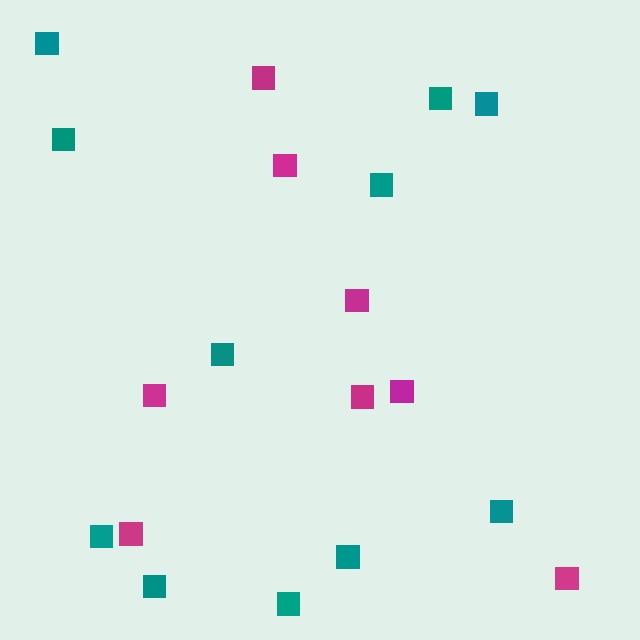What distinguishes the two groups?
There are 2 groups: one group of teal squares (11) and one group of magenta squares (8).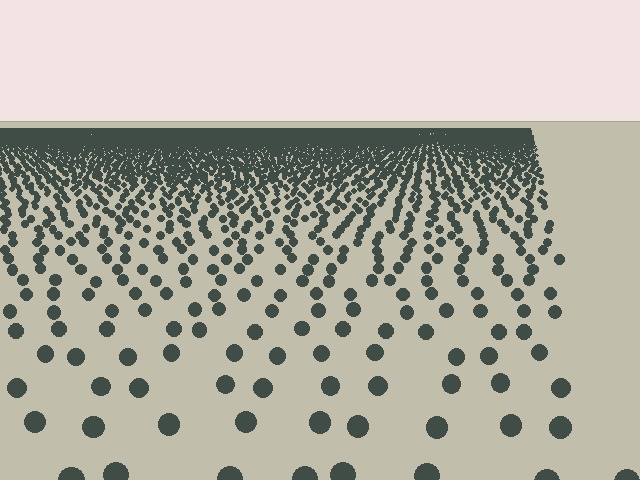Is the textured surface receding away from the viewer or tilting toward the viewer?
The surface is receding away from the viewer. Texture elements get smaller and denser toward the top.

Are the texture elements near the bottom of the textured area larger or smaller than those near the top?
Larger. Near the bottom, elements are closer to the viewer and appear at a bigger on-screen size.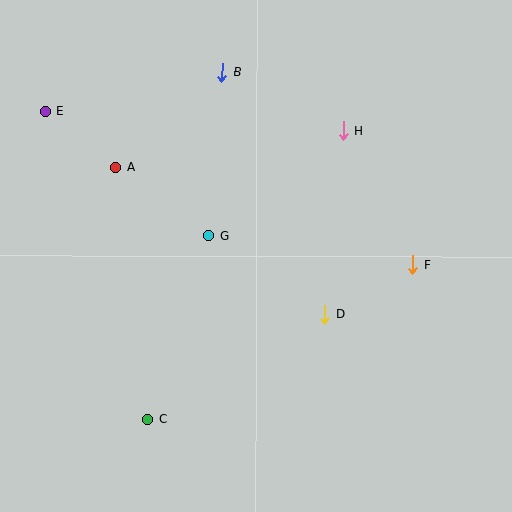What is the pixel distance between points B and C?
The distance between B and C is 355 pixels.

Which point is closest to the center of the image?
Point G at (209, 236) is closest to the center.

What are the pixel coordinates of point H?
Point H is at (343, 131).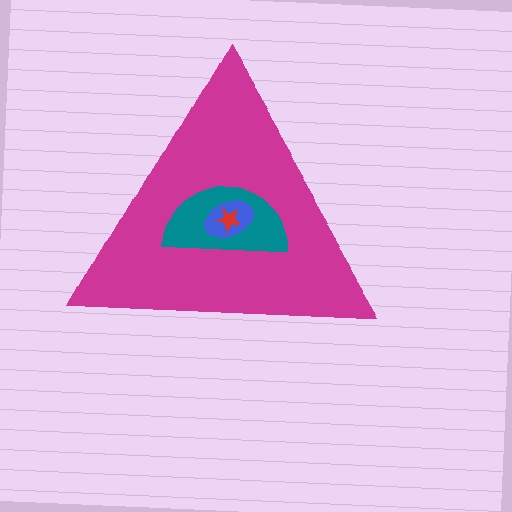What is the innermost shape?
The red star.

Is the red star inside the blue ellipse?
Yes.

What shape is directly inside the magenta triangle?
The teal semicircle.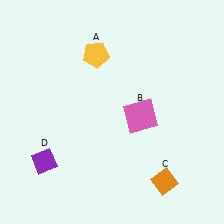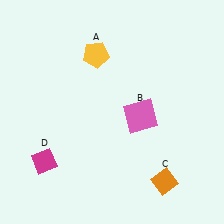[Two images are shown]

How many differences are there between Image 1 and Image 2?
There is 1 difference between the two images.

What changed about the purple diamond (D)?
In Image 1, D is purple. In Image 2, it changed to magenta.